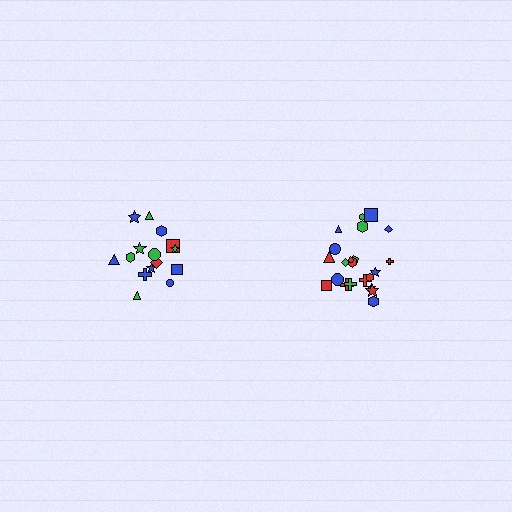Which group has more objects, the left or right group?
The right group.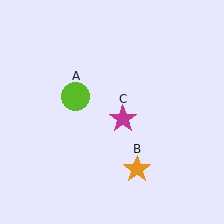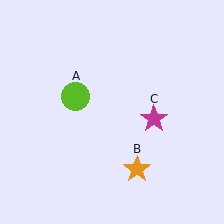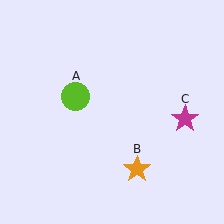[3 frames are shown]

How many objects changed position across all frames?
1 object changed position: magenta star (object C).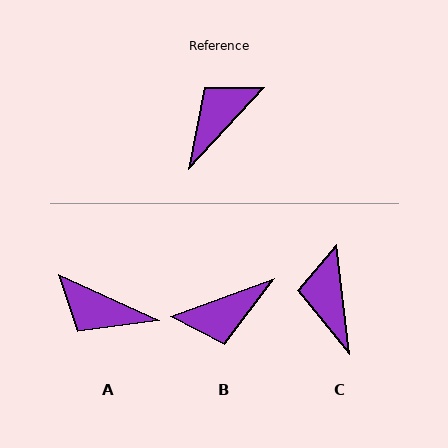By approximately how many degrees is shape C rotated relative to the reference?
Approximately 50 degrees counter-clockwise.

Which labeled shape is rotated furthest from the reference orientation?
B, about 153 degrees away.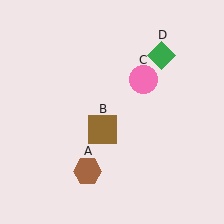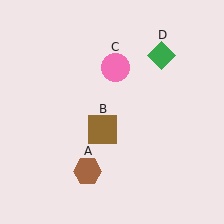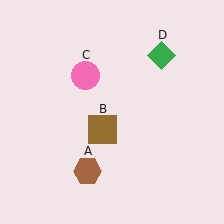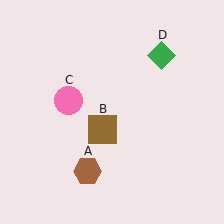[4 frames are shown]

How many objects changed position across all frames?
1 object changed position: pink circle (object C).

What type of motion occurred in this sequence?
The pink circle (object C) rotated counterclockwise around the center of the scene.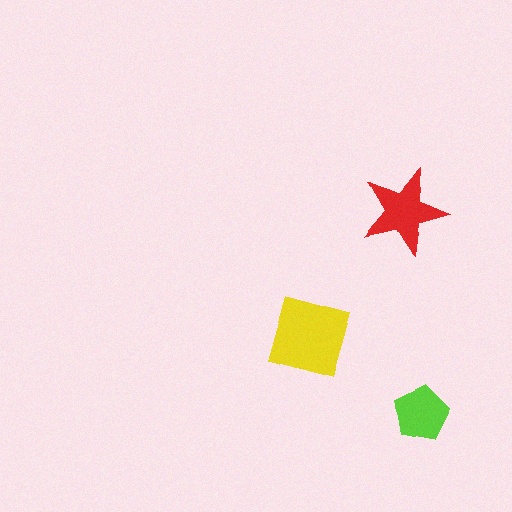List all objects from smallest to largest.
The lime pentagon, the red star, the yellow diamond.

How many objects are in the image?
There are 3 objects in the image.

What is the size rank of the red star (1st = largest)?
2nd.